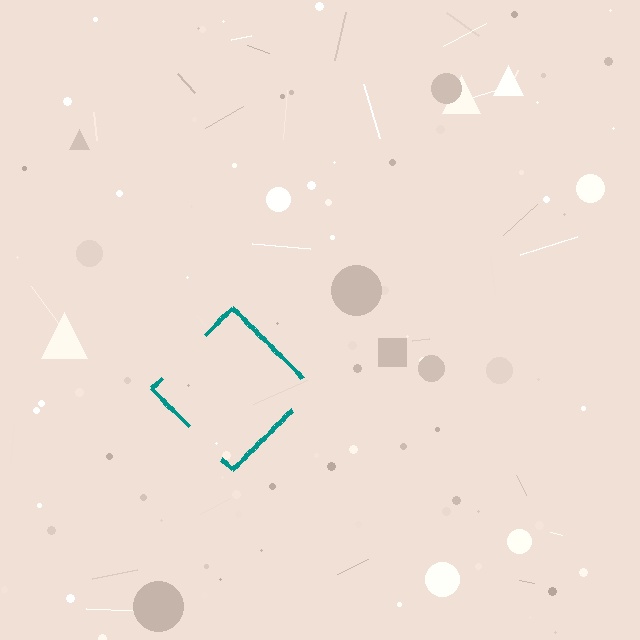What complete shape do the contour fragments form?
The contour fragments form a diamond.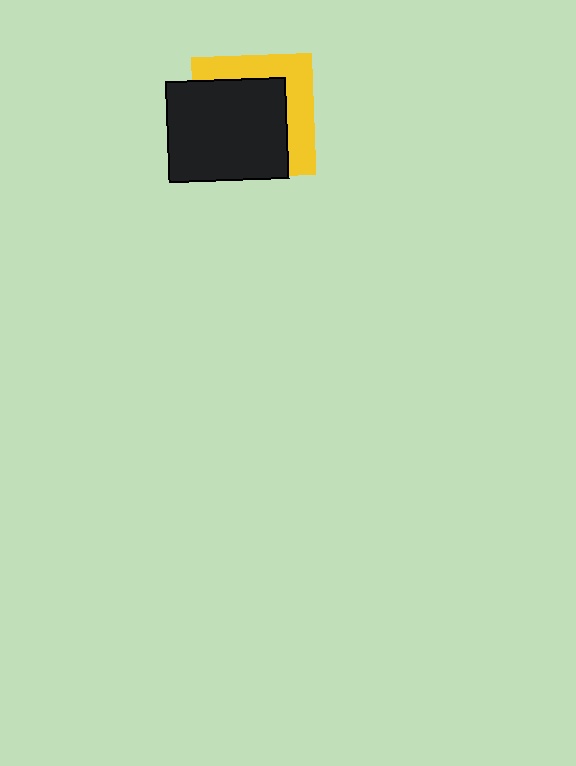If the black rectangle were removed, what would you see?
You would see the complete yellow square.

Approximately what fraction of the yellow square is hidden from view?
Roughly 63% of the yellow square is hidden behind the black rectangle.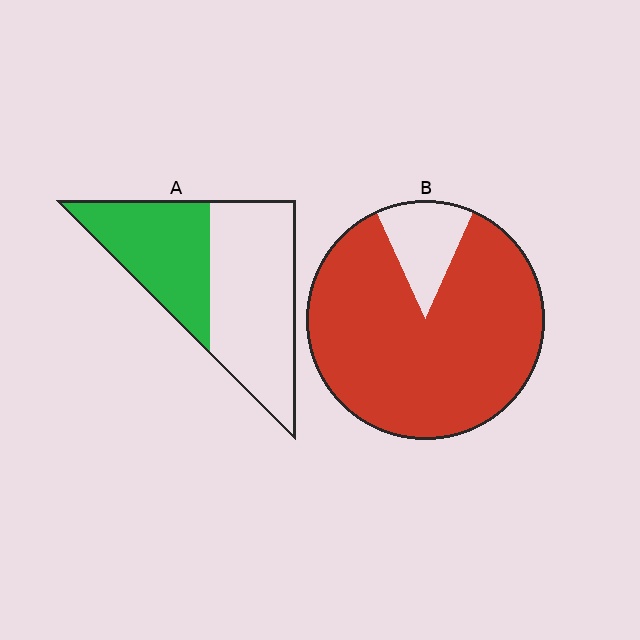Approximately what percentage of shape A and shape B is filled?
A is approximately 40% and B is approximately 85%.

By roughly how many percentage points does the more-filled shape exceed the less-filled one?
By roughly 45 percentage points (B over A).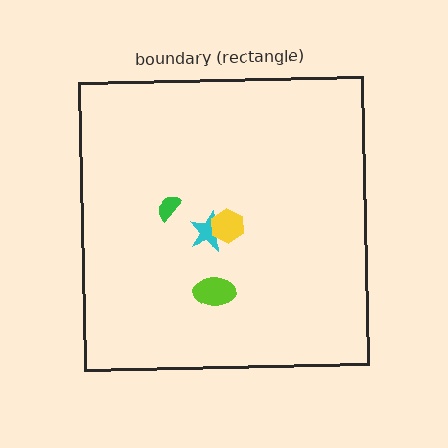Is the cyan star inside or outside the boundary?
Inside.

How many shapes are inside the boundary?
4 inside, 0 outside.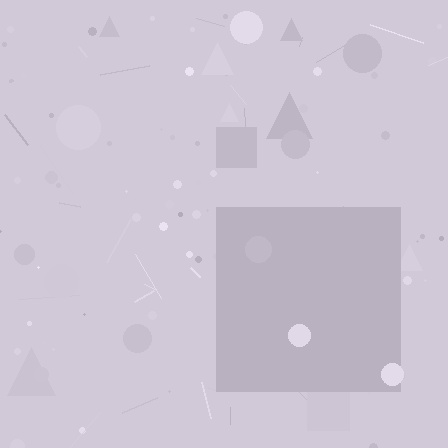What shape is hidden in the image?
A square is hidden in the image.